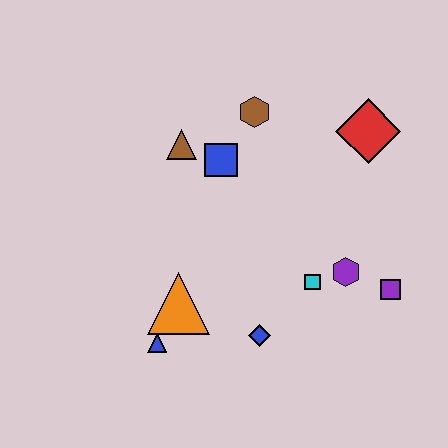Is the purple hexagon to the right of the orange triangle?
Yes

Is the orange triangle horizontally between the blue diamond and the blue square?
No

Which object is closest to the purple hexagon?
The cyan square is closest to the purple hexagon.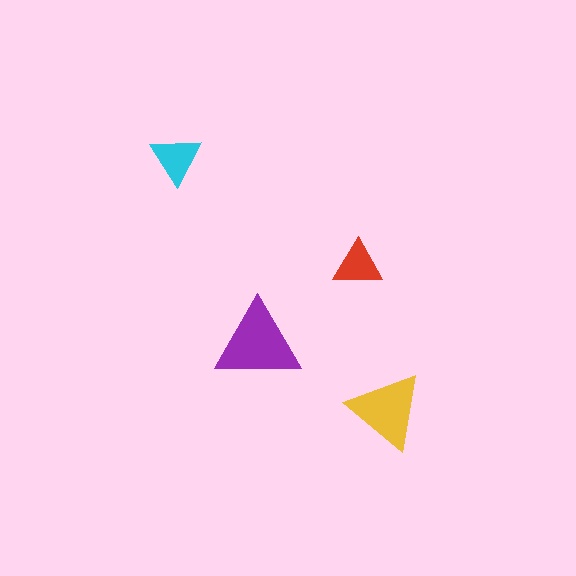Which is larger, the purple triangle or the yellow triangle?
The purple one.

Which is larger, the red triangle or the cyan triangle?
The cyan one.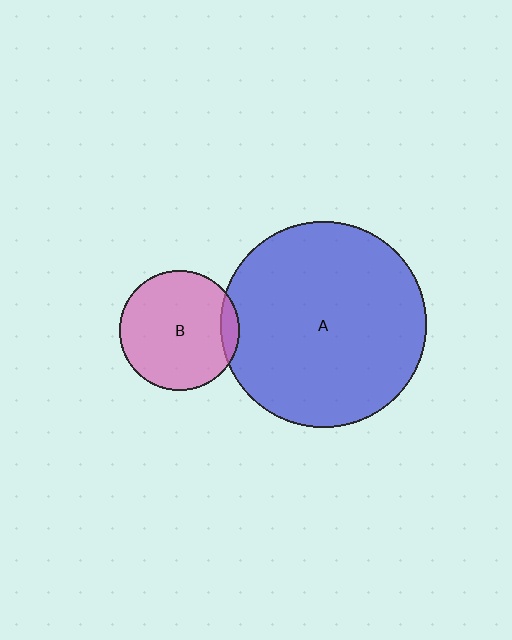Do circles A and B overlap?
Yes.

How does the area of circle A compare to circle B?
Approximately 2.9 times.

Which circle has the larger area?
Circle A (blue).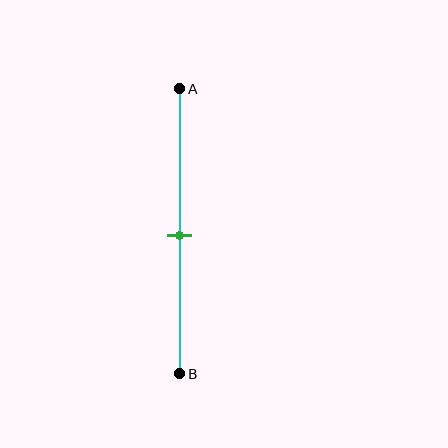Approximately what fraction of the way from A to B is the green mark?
The green mark is approximately 50% of the way from A to B.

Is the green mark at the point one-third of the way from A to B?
No, the mark is at about 50% from A, not at the 33% one-third point.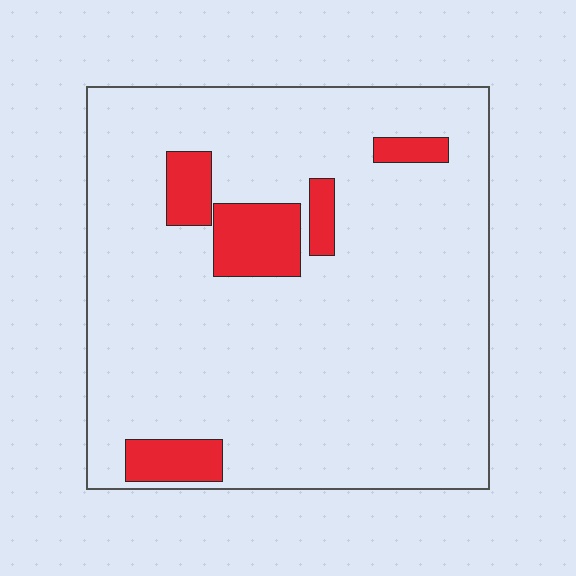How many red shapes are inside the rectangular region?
5.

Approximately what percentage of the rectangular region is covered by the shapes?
Approximately 10%.